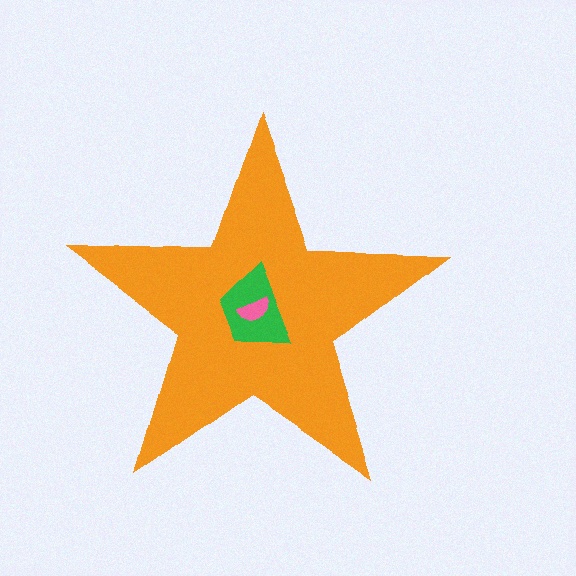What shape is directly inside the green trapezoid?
The pink semicircle.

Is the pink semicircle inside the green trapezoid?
Yes.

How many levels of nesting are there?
3.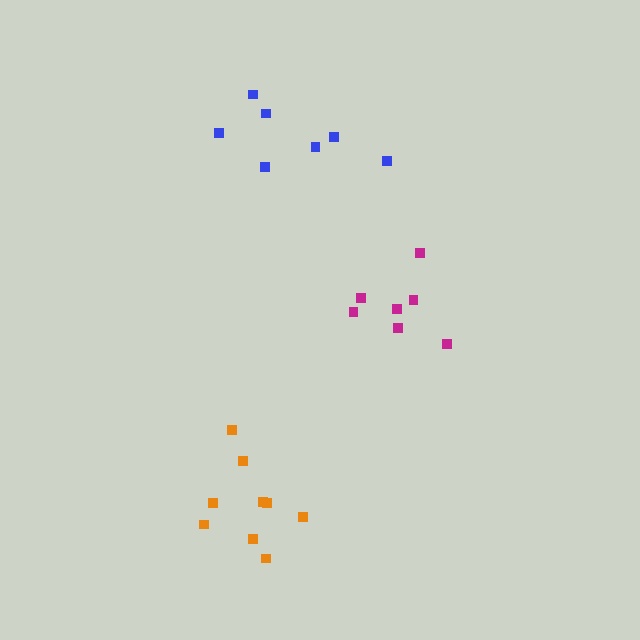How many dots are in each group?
Group 1: 7 dots, Group 2: 7 dots, Group 3: 9 dots (23 total).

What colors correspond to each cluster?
The clusters are colored: magenta, blue, orange.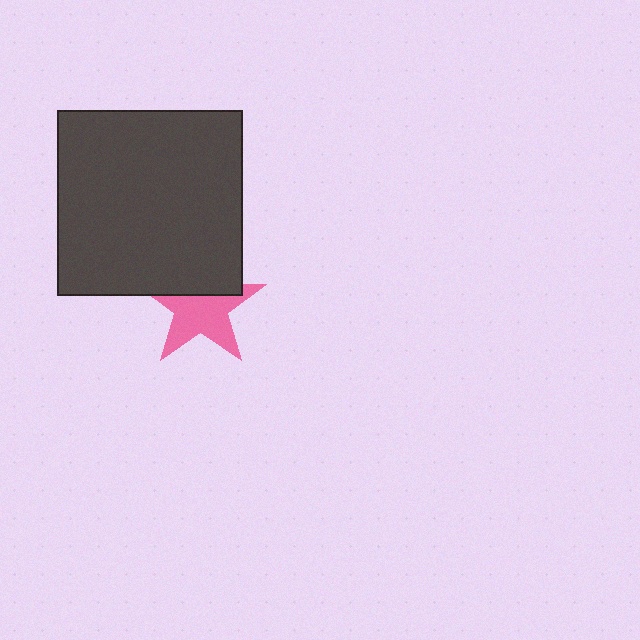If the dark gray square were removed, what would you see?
You would see the complete pink star.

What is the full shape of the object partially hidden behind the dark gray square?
The partially hidden object is a pink star.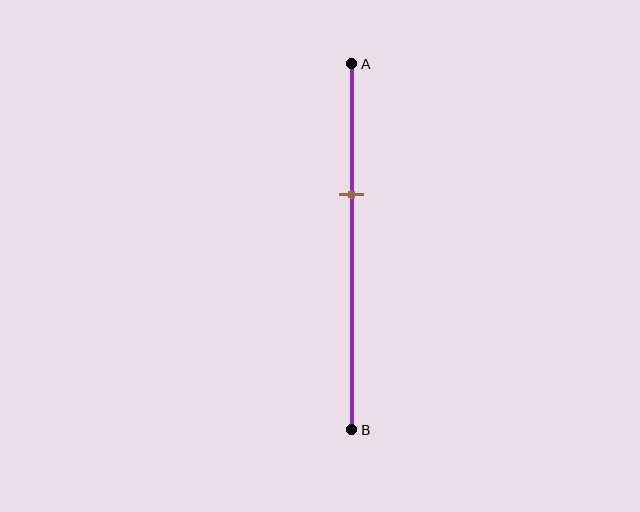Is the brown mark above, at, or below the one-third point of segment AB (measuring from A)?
The brown mark is approximately at the one-third point of segment AB.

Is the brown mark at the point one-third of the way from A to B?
Yes, the mark is approximately at the one-third point.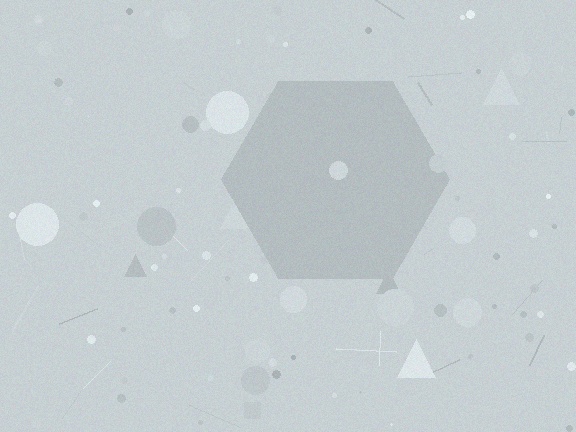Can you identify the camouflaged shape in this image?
The camouflaged shape is a hexagon.